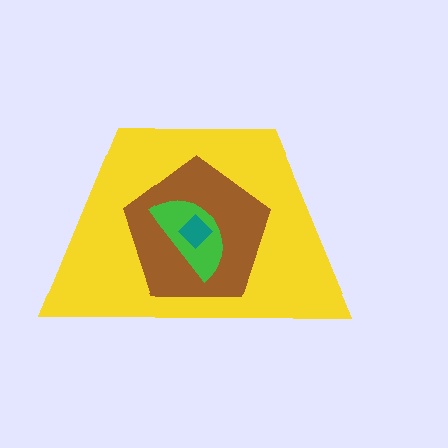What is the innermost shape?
The teal diamond.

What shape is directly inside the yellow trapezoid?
The brown pentagon.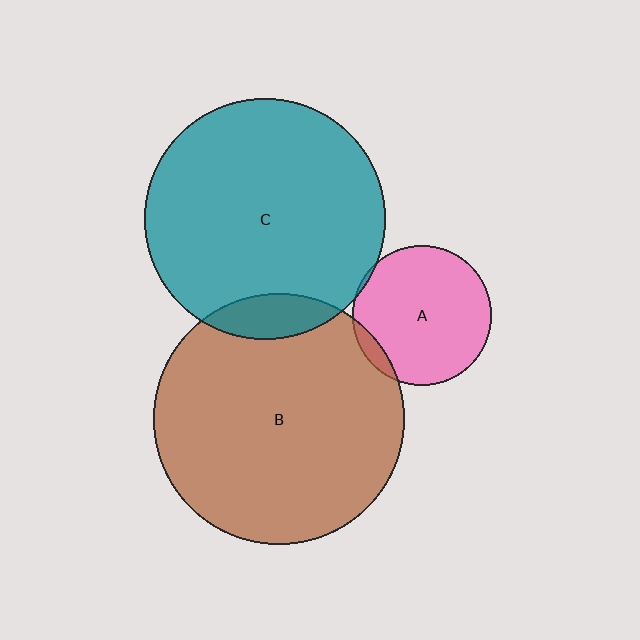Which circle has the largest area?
Circle B (brown).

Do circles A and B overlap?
Yes.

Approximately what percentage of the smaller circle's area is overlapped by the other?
Approximately 5%.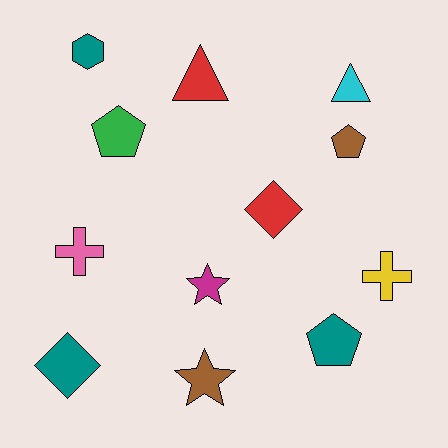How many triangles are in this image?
There are 2 triangles.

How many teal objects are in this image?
There are 3 teal objects.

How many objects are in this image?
There are 12 objects.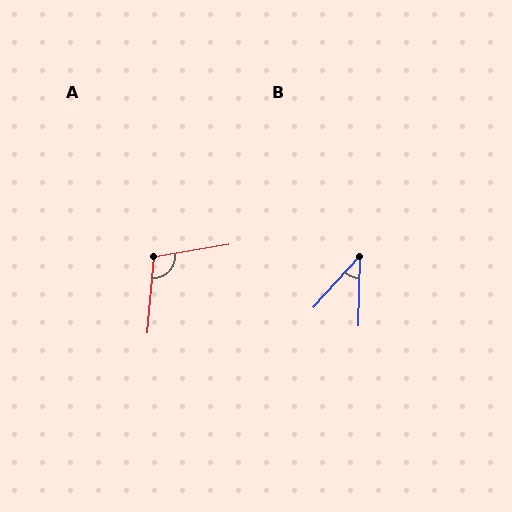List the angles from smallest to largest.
B (40°), A (104°).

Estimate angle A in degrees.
Approximately 104 degrees.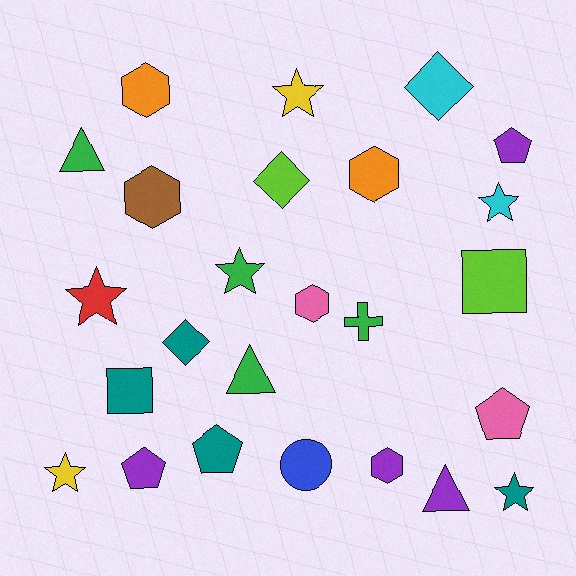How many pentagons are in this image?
There are 4 pentagons.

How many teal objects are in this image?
There are 4 teal objects.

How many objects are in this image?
There are 25 objects.